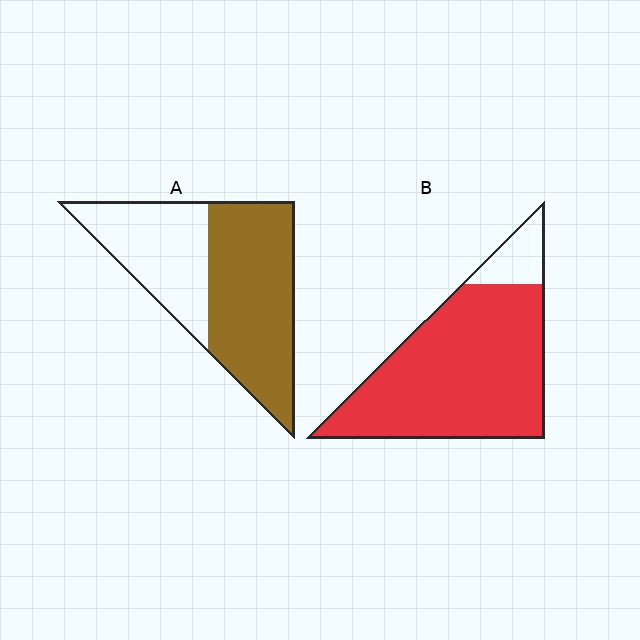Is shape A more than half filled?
Yes.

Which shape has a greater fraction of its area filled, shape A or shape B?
Shape B.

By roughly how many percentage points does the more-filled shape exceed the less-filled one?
By roughly 30 percentage points (B over A).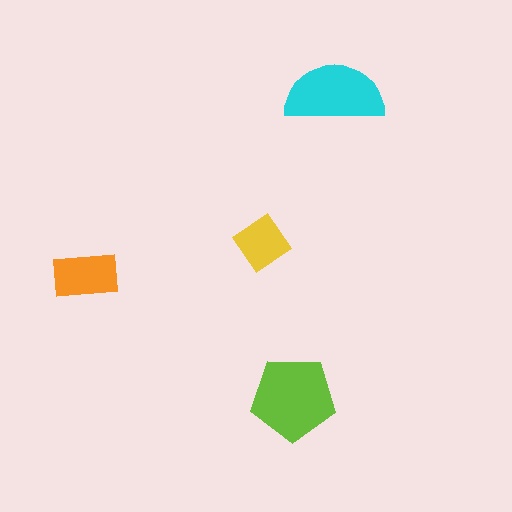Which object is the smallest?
The yellow diamond.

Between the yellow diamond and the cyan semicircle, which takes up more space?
The cyan semicircle.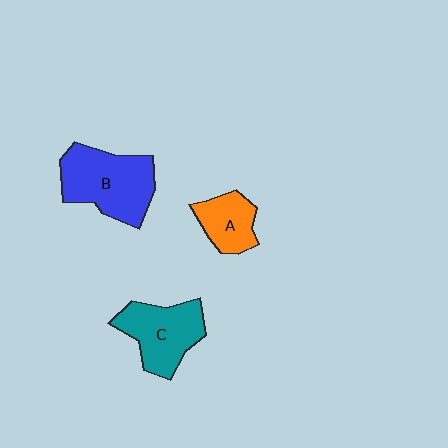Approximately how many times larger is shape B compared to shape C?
Approximately 1.2 times.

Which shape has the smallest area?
Shape A (orange).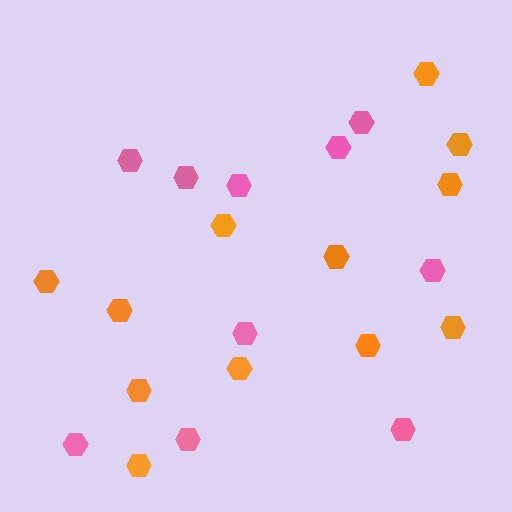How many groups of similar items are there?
There are 2 groups: one group of pink hexagons (10) and one group of orange hexagons (12).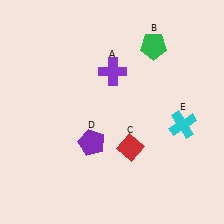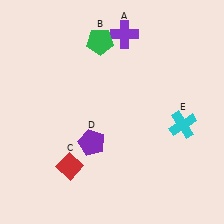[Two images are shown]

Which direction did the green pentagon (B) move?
The green pentagon (B) moved left.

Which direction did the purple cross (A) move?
The purple cross (A) moved up.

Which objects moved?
The objects that moved are: the purple cross (A), the green pentagon (B), the red diamond (C).